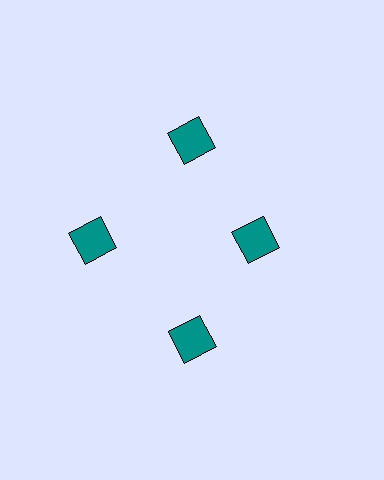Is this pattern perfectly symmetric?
No. The 4 teal squares are arranged in a ring, but one element near the 3 o'clock position is pulled inward toward the center, breaking the 4-fold rotational symmetry.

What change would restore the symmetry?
The symmetry would be restored by moving it outward, back onto the ring so that all 4 squares sit at equal angles and equal distance from the center.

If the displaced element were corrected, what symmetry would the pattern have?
It would have 4-fold rotational symmetry — the pattern would map onto itself every 90 degrees.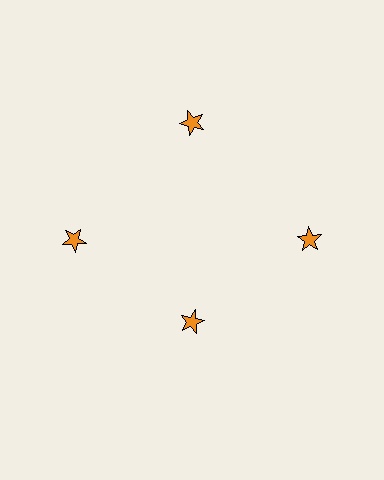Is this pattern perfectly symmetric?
No. The 4 orange stars are arranged in a ring, but one element near the 6 o'clock position is pulled inward toward the center, breaking the 4-fold rotational symmetry.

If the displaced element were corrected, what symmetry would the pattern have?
It would have 4-fold rotational symmetry — the pattern would map onto itself every 90 degrees.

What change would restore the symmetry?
The symmetry would be restored by moving it outward, back onto the ring so that all 4 stars sit at equal angles and equal distance from the center.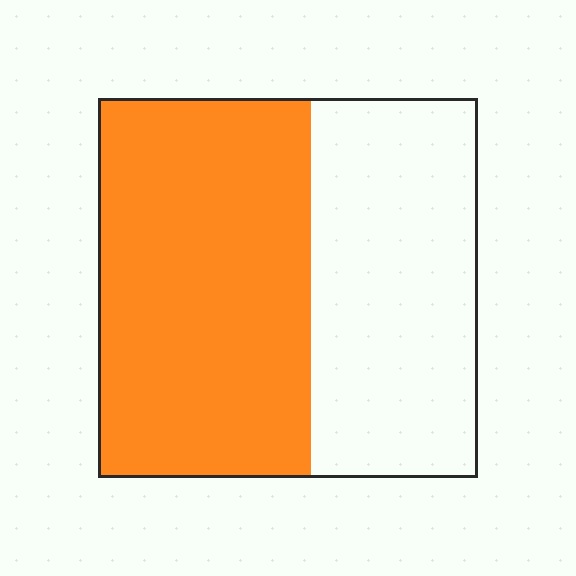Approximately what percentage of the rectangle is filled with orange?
Approximately 55%.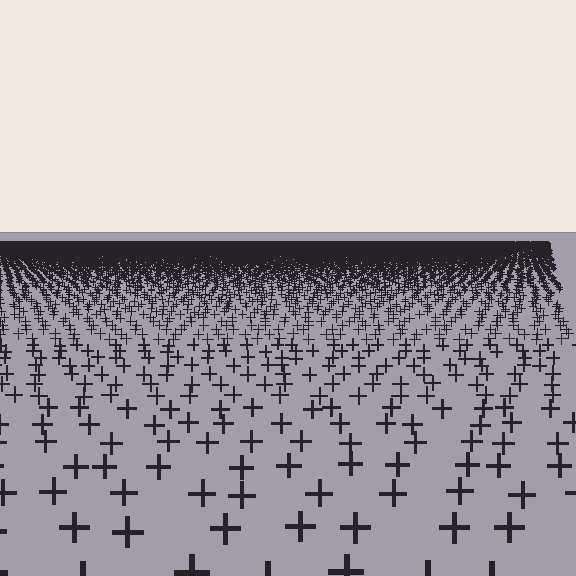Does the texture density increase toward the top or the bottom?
Density increases toward the top.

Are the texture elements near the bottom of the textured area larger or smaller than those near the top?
Larger. Near the bottom, elements are closer to the viewer and appear at a bigger on-screen size.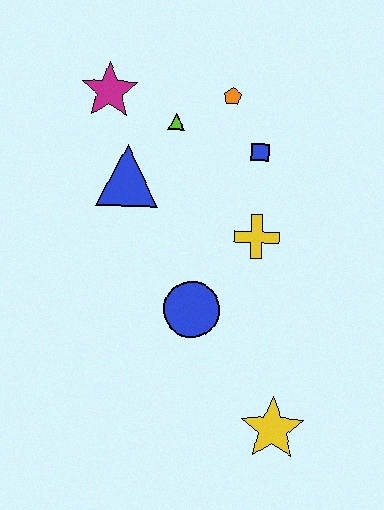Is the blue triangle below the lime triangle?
Yes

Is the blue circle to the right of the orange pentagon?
No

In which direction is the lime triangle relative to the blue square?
The lime triangle is to the left of the blue square.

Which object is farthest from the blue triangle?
The yellow star is farthest from the blue triangle.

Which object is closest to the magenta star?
The lime triangle is closest to the magenta star.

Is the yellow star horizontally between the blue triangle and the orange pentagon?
No